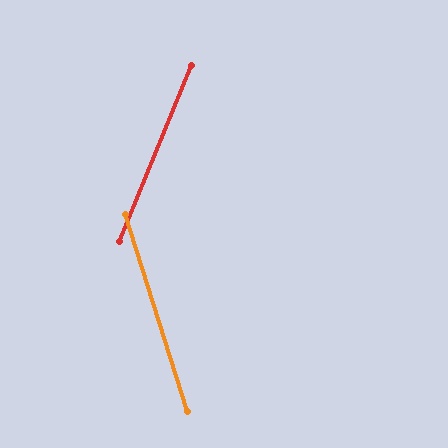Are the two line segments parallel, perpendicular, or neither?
Neither parallel nor perpendicular — they differ by about 39°.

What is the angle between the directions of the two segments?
Approximately 39 degrees.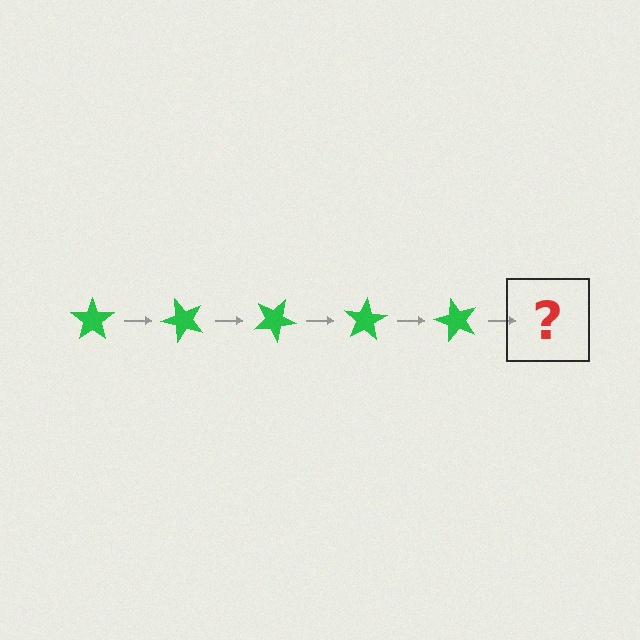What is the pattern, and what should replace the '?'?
The pattern is that the star rotates 50 degrees each step. The '?' should be a green star rotated 250 degrees.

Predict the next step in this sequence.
The next step is a green star rotated 250 degrees.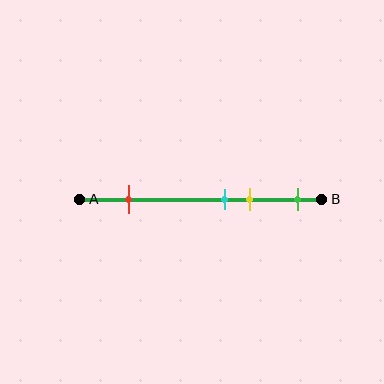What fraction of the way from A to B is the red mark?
The red mark is approximately 20% (0.2) of the way from A to B.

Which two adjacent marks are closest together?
The cyan and yellow marks are the closest adjacent pair.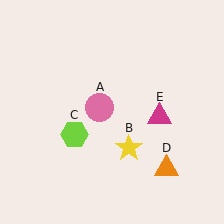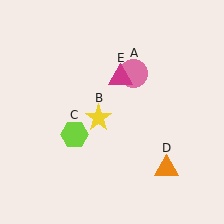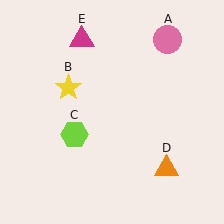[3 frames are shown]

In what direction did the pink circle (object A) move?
The pink circle (object A) moved up and to the right.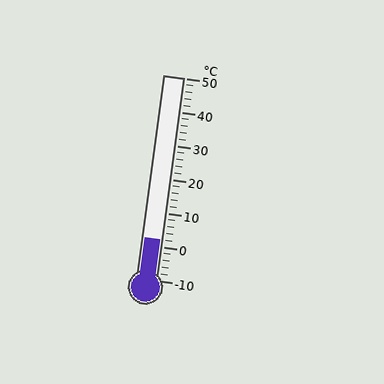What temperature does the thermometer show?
The thermometer shows approximately 2°C.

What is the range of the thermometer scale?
The thermometer scale ranges from -10°C to 50°C.